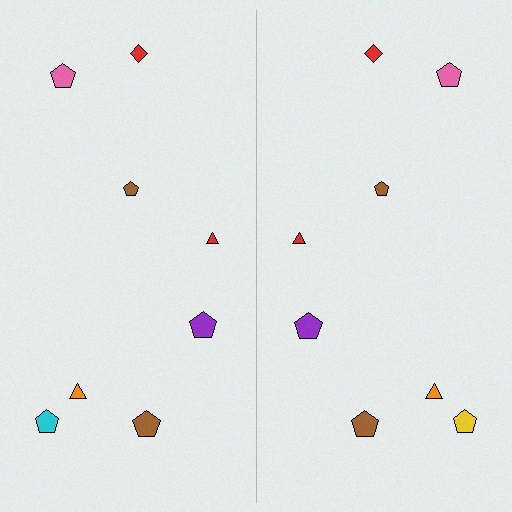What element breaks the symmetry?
The yellow pentagon on the right side breaks the symmetry — its mirror counterpart is cyan.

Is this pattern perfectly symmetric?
No, the pattern is not perfectly symmetric. The yellow pentagon on the right side breaks the symmetry — its mirror counterpart is cyan.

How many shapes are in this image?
There are 16 shapes in this image.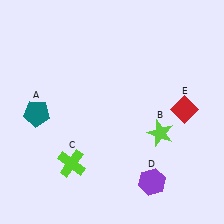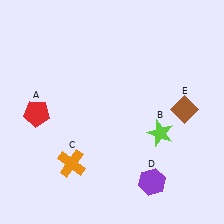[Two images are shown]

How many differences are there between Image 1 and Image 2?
There are 3 differences between the two images.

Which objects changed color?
A changed from teal to red. C changed from lime to orange. E changed from red to brown.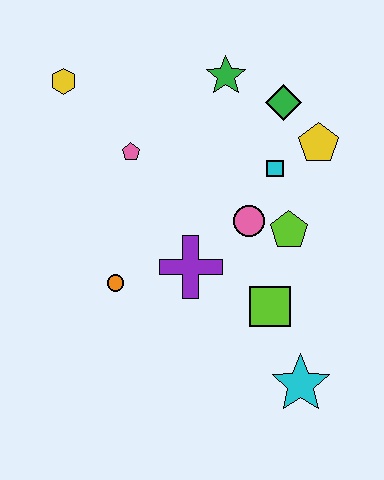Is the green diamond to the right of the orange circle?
Yes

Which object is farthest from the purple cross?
The yellow hexagon is farthest from the purple cross.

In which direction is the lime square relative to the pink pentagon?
The lime square is below the pink pentagon.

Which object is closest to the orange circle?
The purple cross is closest to the orange circle.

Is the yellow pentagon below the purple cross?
No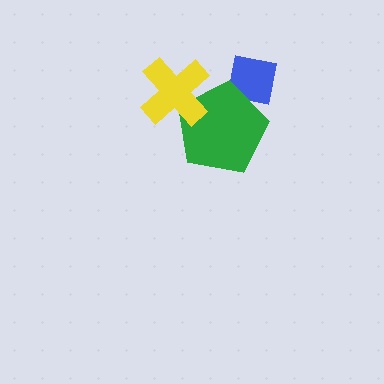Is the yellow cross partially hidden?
No, no other shape covers it.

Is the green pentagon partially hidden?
Yes, it is partially covered by another shape.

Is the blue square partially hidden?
Yes, it is partially covered by another shape.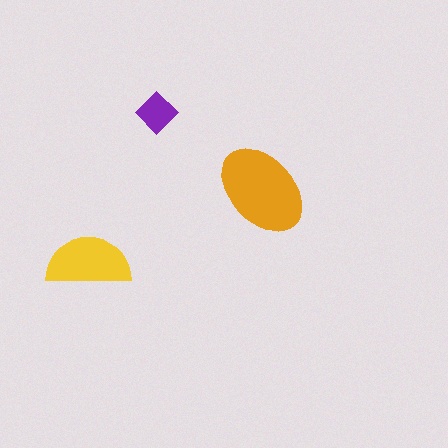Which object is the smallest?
The purple diamond.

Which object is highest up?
The purple diamond is topmost.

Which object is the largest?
The orange ellipse.